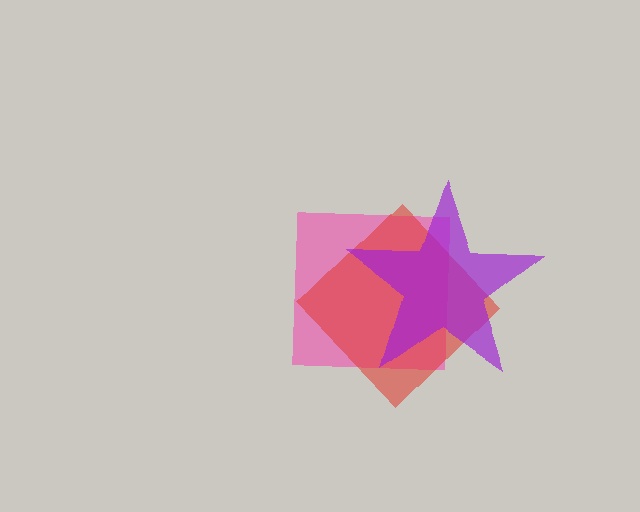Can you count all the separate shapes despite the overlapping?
Yes, there are 3 separate shapes.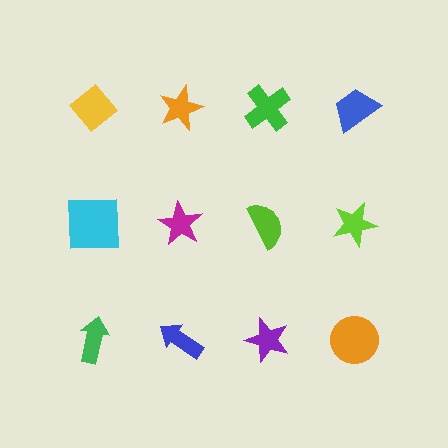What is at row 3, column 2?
A blue arrow.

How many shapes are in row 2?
4 shapes.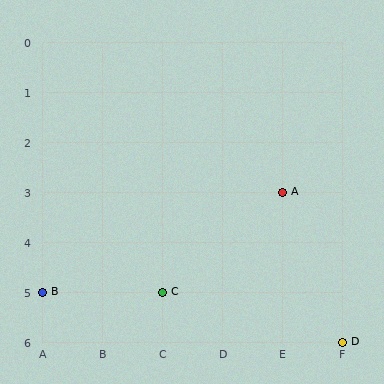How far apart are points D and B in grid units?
Points D and B are 5 columns and 1 row apart (about 5.1 grid units diagonally).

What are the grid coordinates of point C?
Point C is at grid coordinates (C, 5).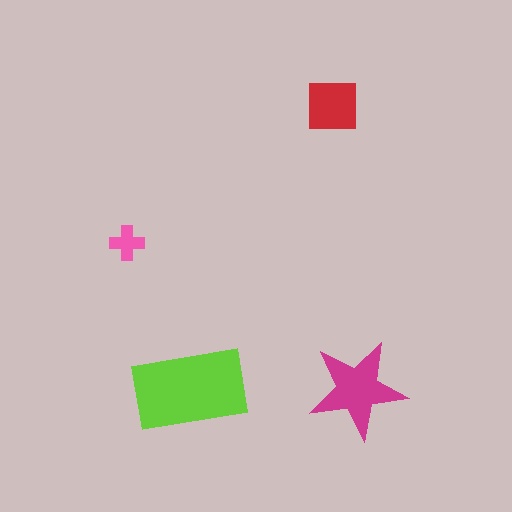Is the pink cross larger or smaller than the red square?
Smaller.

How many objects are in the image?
There are 4 objects in the image.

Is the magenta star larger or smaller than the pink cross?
Larger.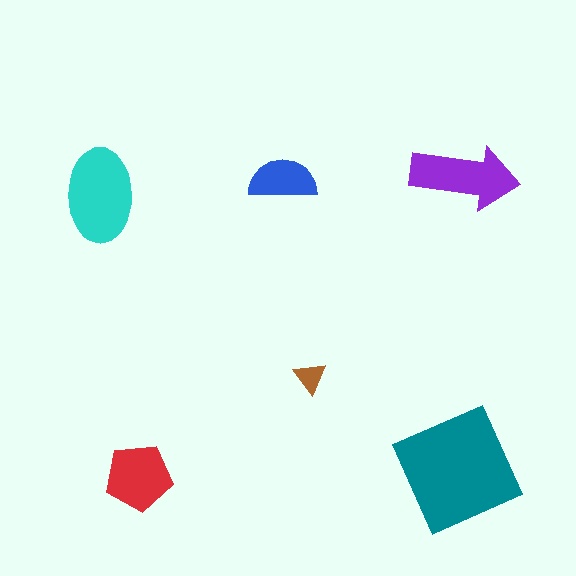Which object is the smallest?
The brown triangle.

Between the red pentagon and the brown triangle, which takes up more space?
The red pentagon.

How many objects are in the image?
There are 6 objects in the image.